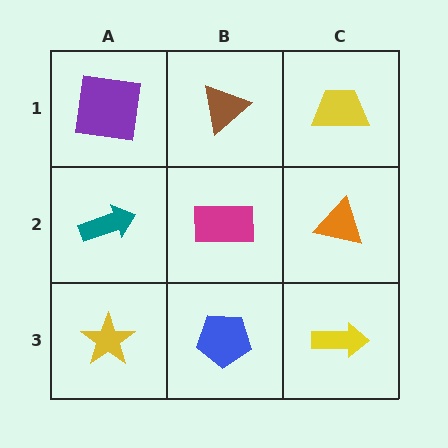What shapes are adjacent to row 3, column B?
A magenta rectangle (row 2, column B), a yellow star (row 3, column A), a yellow arrow (row 3, column C).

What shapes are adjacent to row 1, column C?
An orange triangle (row 2, column C), a brown triangle (row 1, column B).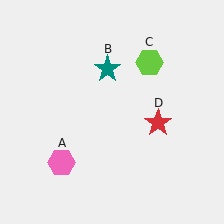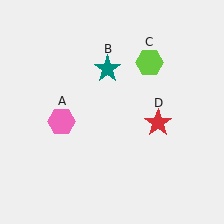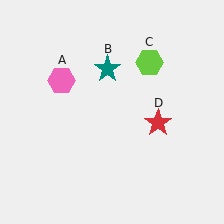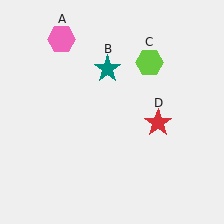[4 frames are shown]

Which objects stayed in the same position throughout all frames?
Teal star (object B) and lime hexagon (object C) and red star (object D) remained stationary.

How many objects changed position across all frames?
1 object changed position: pink hexagon (object A).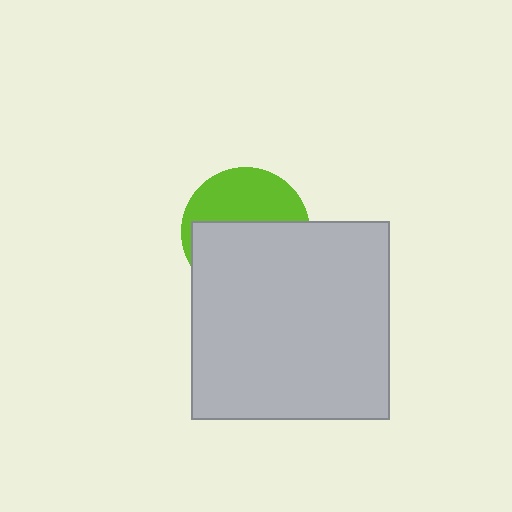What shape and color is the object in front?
The object in front is a light gray square.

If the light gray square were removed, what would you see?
You would see the complete lime circle.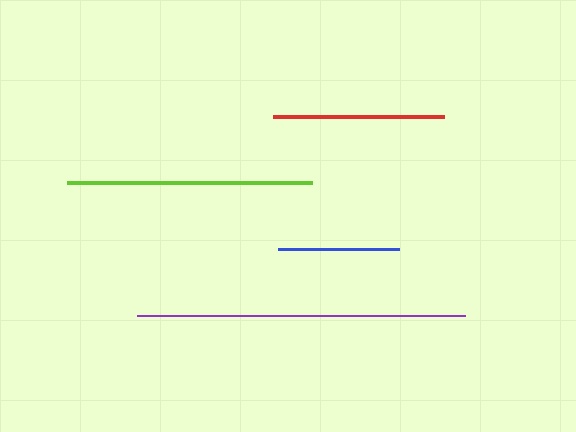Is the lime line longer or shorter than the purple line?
The purple line is longer than the lime line.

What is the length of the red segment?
The red segment is approximately 171 pixels long.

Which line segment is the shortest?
The blue line is the shortest at approximately 121 pixels.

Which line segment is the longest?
The purple line is the longest at approximately 328 pixels.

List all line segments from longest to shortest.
From longest to shortest: purple, lime, red, blue.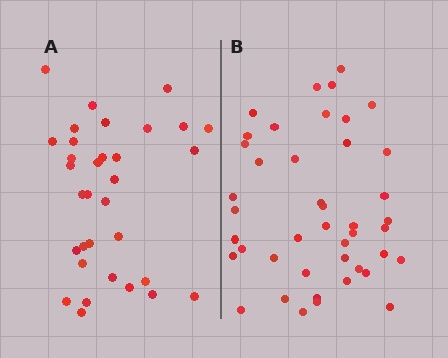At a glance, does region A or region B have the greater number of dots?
Region B (the right region) has more dots.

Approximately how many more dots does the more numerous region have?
Region B has roughly 10 or so more dots than region A.